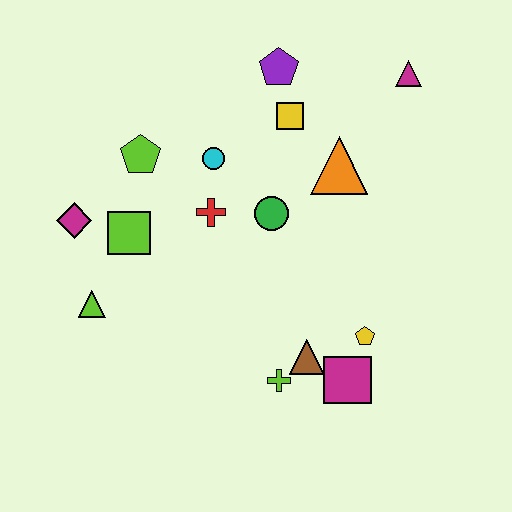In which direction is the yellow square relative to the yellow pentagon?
The yellow square is above the yellow pentagon.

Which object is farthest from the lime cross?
The magenta triangle is farthest from the lime cross.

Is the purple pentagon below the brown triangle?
No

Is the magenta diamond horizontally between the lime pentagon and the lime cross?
No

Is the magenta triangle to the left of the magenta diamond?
No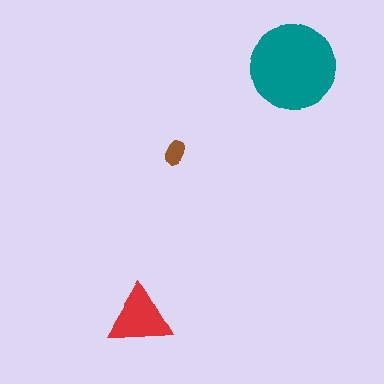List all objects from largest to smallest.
The teal circle, the red triangle, the brown ellipse.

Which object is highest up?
The teal circle is topmost.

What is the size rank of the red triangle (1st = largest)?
2nd.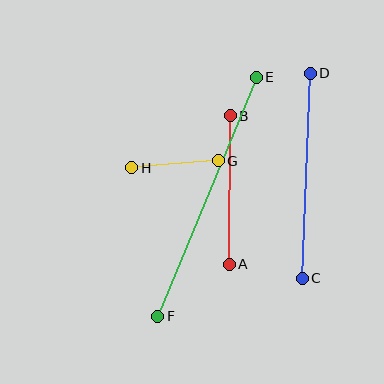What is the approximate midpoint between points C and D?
The midpoint is at approximately (306, 176) pixels.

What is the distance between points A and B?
The distance is approximately 148 pixels.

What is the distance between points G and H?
The distance is approximately 86 pixels.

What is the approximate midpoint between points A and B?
The midpoint is at approximately (230, 190) pixels.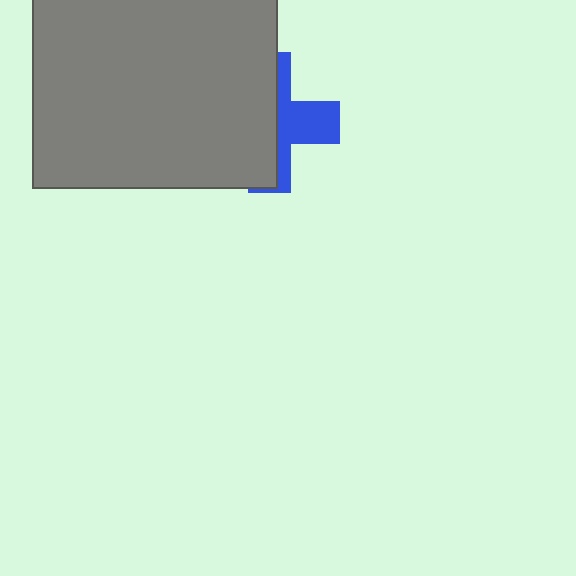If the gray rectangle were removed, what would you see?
You would see the complete blue cross.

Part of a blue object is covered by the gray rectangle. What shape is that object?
It is a cross.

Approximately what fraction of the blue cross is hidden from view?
Roughly 60% of the blue cross is hidden behind the gray rectangle.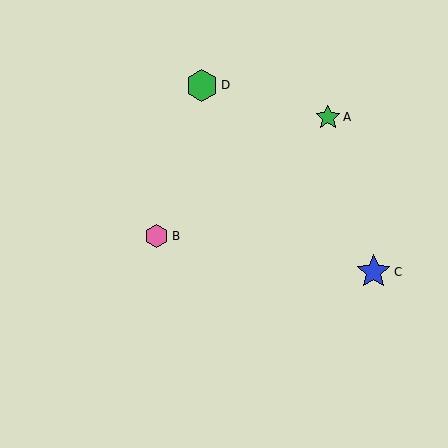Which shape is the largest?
The blue star (labeled C) is the largest.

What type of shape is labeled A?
Shape A is a green star.